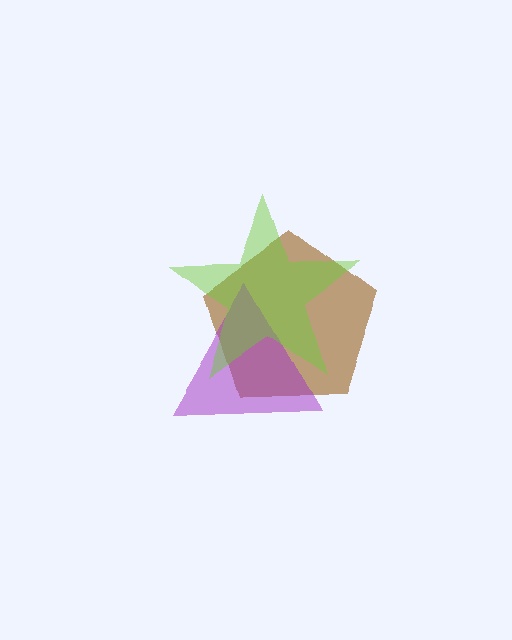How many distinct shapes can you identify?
There are 3 distinct shapes: a brown pentagon, a purple triangle, a lime star.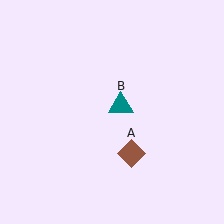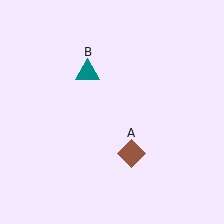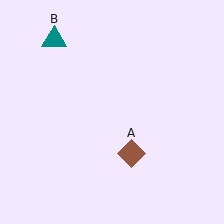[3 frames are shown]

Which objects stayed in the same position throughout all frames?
Brown diamond (object A) remained stationary.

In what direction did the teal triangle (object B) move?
The teal triangle (object B) moved up and to the left.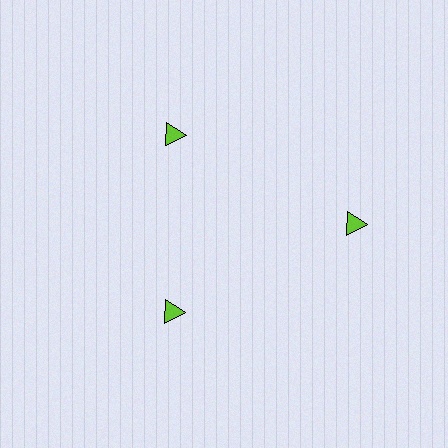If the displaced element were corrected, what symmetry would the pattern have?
It would have 3-fold rotational symmetry — the pattern would map onto itself every 120 degrees.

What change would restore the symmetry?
The symmetry would be restored by moving it inward, back onto the ring so that all 3 triangles sit at equal angles and equal distance from the center.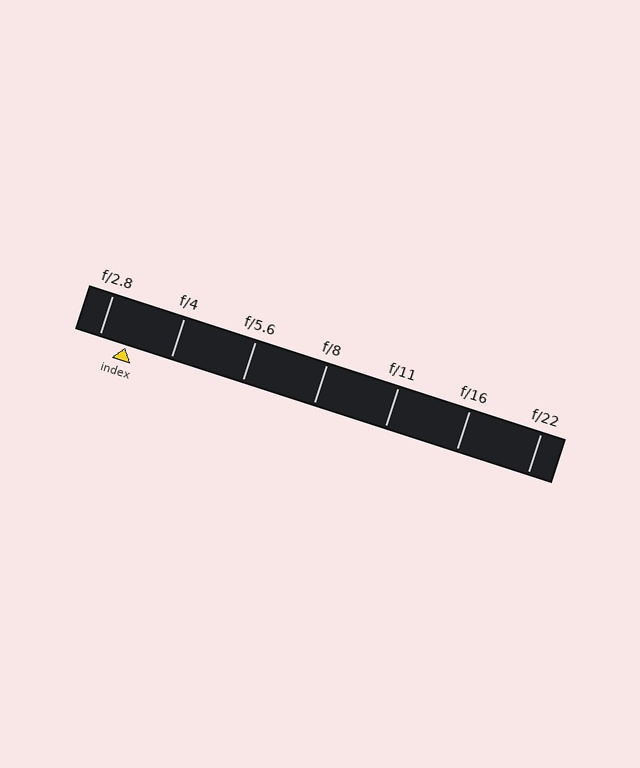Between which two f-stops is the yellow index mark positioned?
The index mark is between f/2.8 and f/4.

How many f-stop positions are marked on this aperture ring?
There are 7 f-stop positions marked.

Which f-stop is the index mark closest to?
The index mark is closest to f/2.8.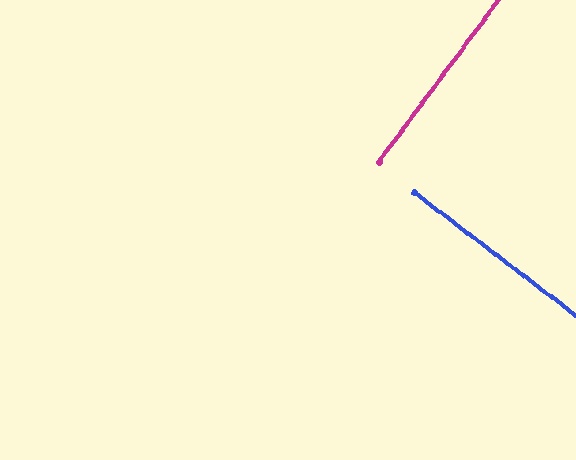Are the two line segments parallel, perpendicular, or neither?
Perpendicular — they meet at approximately 89°.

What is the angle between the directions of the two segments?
Approximately 89 degrees.